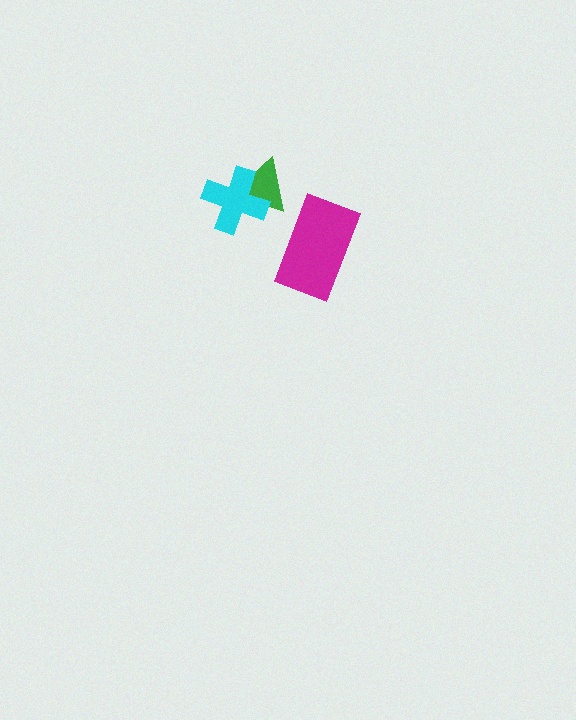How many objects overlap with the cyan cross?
1 object overlaps with the cyan cross.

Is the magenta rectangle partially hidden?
No, no other shape covers it.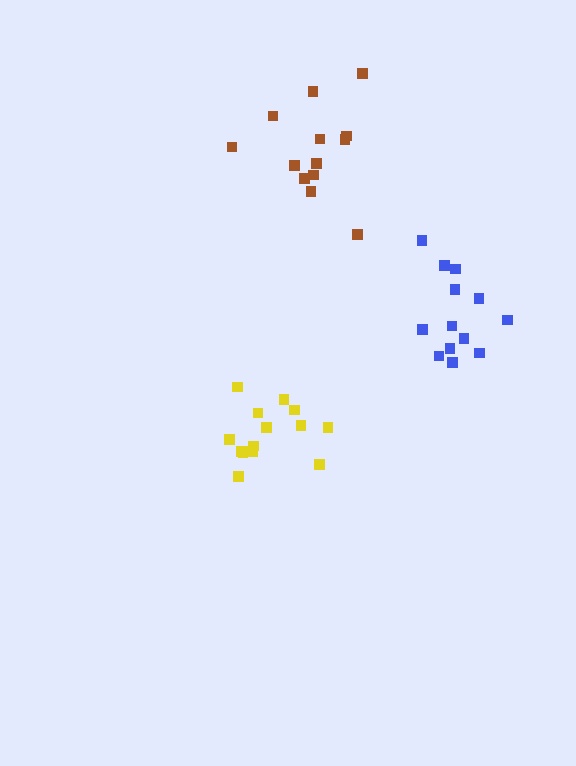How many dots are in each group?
Group 1: 13 dots, Group 2: 13 dots, Group 3: 14 dots (40 total).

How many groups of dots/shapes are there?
There are 3 groups.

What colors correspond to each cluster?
The clusters are colored: brown, blue, yellow.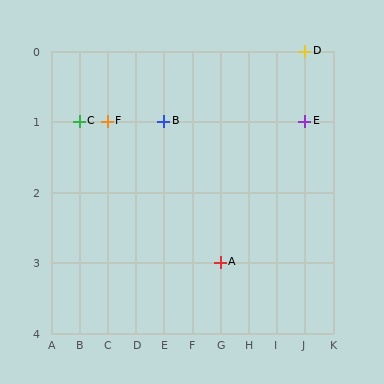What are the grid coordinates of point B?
Point B is at grid coordinates (E, 1).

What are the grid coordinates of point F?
Point F is at grid coordinates (C, 1).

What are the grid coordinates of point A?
Point A is at grid coordinates (G, 3).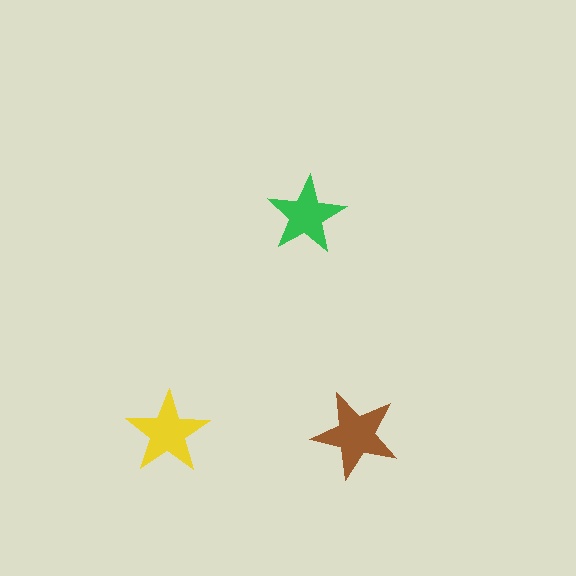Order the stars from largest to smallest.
the brown one, the yellow one, the green one.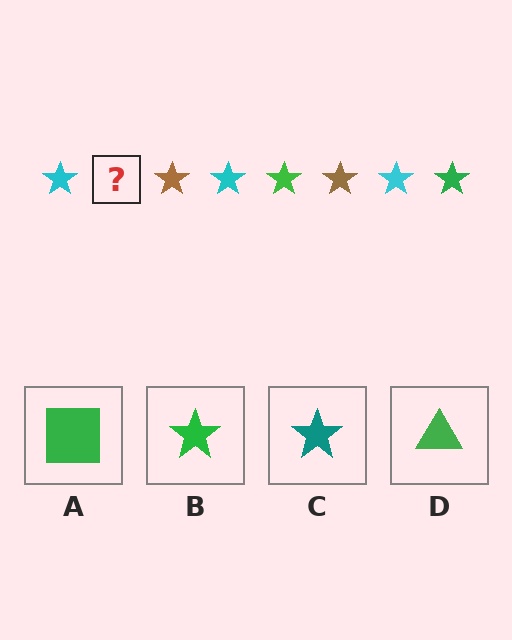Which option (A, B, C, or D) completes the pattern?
B.